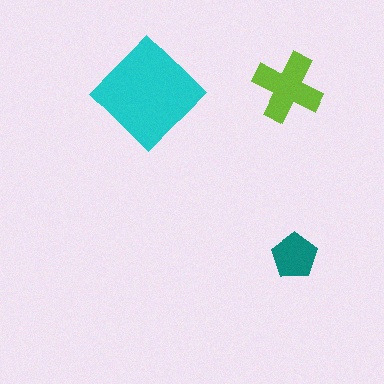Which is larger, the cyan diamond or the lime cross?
The cyan diamond.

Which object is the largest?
The cyan diamond.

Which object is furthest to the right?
The teal pentagon is rightmost.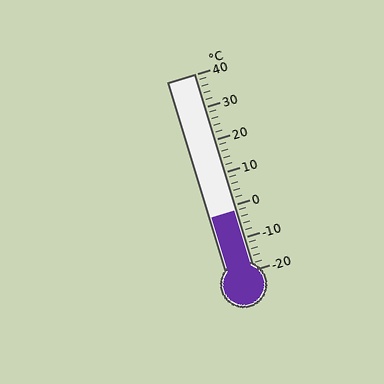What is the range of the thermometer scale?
The thermometer scale ranges from -20°C to 40°C.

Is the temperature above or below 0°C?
The temperature is below 0°C.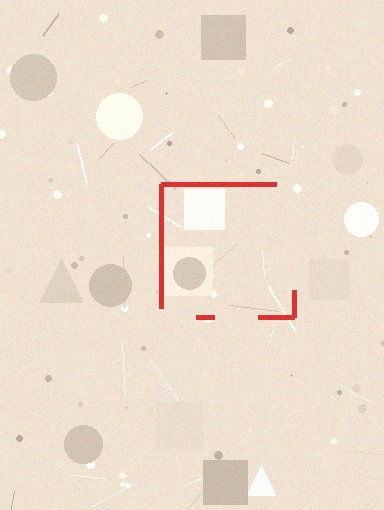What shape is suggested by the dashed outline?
The dashed outline suggests a square.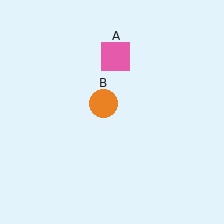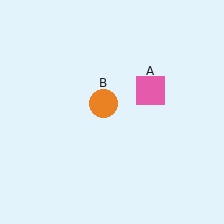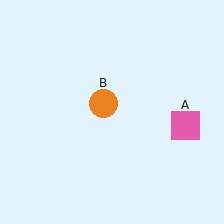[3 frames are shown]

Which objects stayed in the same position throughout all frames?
Orange circle (object B) remained stationary.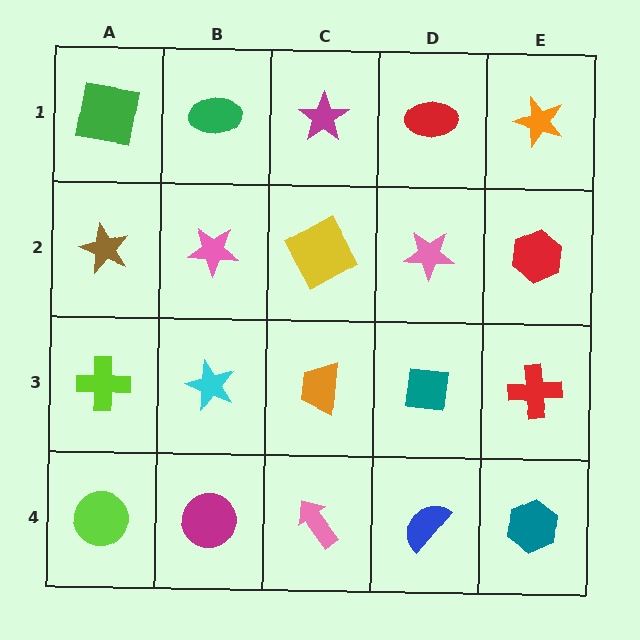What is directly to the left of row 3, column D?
An orange trapezoid.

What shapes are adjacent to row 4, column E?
A red cross (row 3, column E), a blue semicircle (row 4, column D).